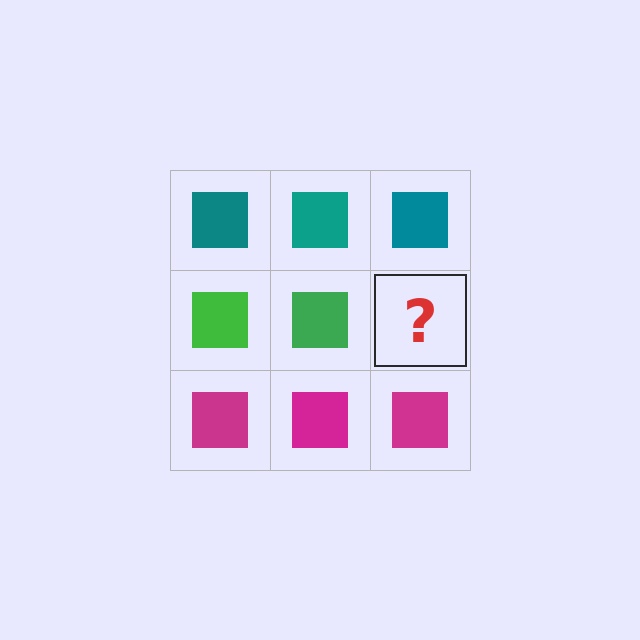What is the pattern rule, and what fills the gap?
The rule is that each row has a consistent color. The gap should be filled with a green square.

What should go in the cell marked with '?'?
The missing cell should contain a green square.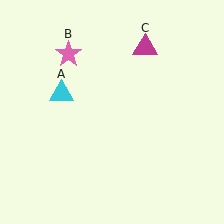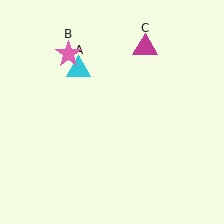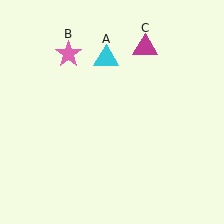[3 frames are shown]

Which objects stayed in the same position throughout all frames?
Pink star (object B) and magenta triangle (object C) remained stationary.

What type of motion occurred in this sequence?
The cyan triangle (object A) rotated clockwise around the center of the scene.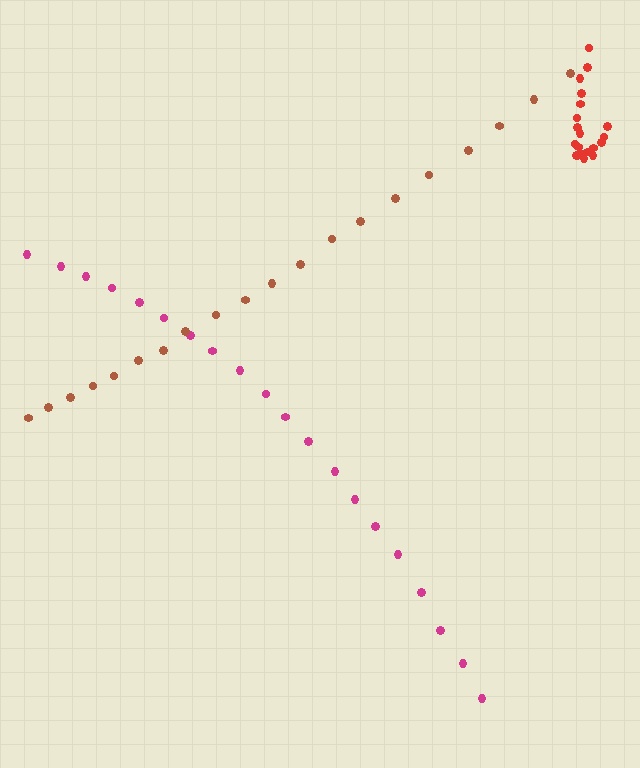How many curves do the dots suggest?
There are 3 distinct paths.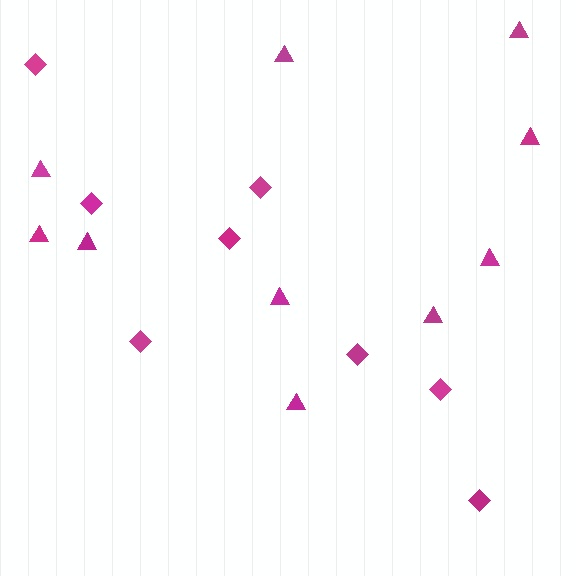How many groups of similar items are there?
There are 2 groups: one group of diamonds (8) and one group of triangles (10).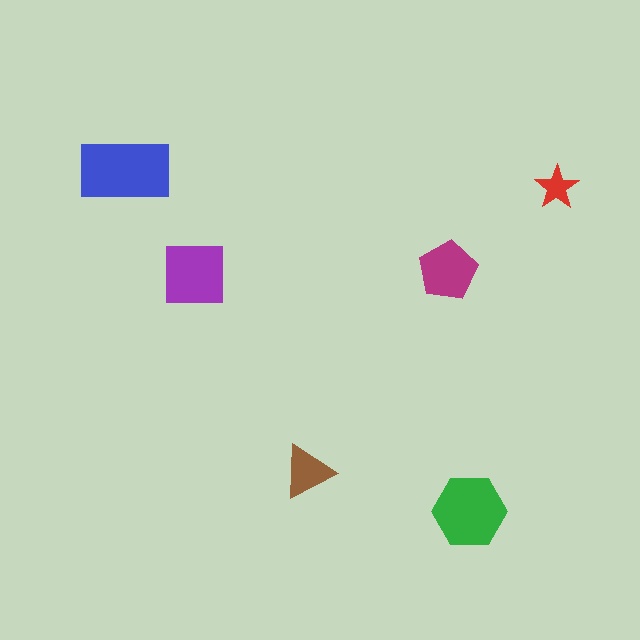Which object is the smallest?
The red star.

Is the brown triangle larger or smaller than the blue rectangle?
Smaller.